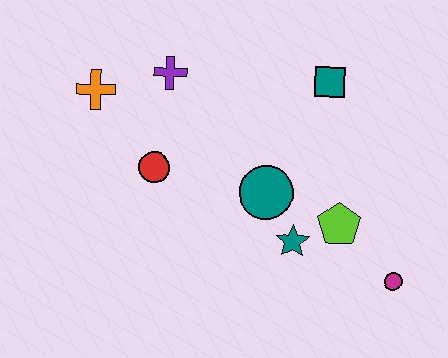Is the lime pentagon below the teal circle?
Yes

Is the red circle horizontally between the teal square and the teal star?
No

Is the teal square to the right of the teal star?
Yes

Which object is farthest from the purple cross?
The magenta circle is farthest from the purple cross.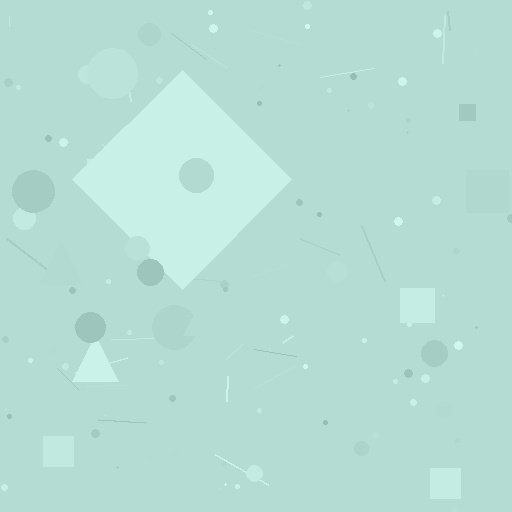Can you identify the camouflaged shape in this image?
The camouflaged shape is a diamond.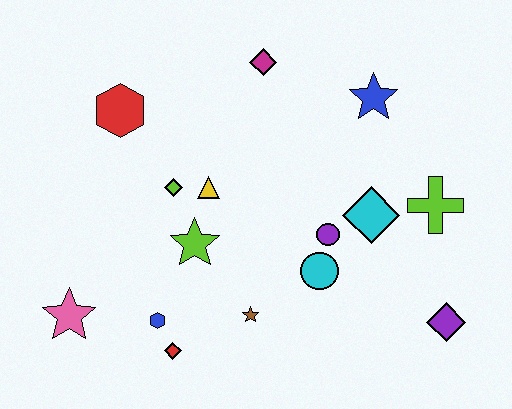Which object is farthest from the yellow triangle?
The purple diamond is farthest from the yellow triangle.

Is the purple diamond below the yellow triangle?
Yes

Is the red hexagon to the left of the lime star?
Yes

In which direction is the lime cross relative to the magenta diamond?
The lime cross is to the right of the magenta diamond.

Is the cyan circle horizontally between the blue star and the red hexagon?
Yes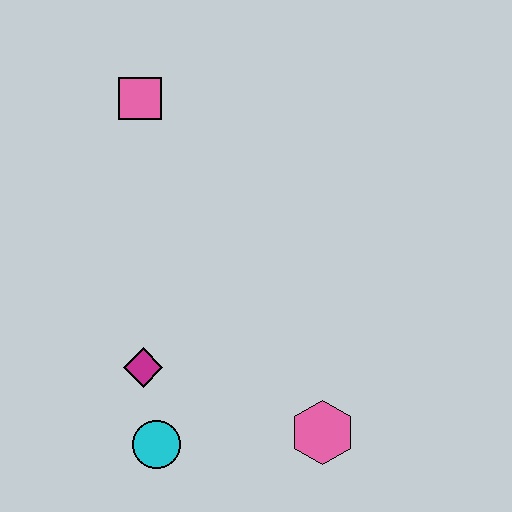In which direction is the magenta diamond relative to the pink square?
The magenta diamond is below the pink square.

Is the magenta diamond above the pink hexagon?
Yes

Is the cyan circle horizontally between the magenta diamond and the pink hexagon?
Yes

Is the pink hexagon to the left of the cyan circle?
No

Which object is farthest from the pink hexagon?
The pink square is farthest from the pink hexagon.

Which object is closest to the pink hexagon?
The cyan circle is closest to the pink hexagon.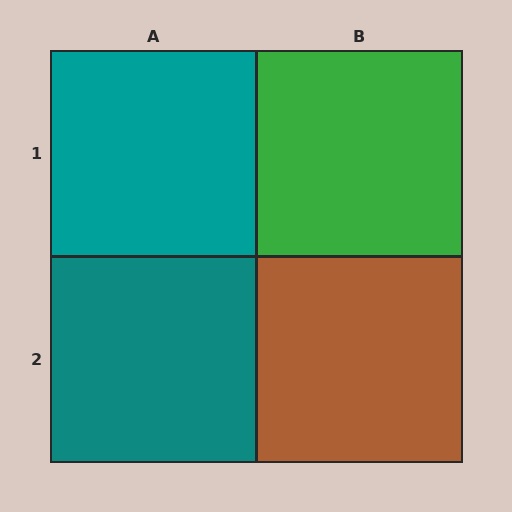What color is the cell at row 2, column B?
Brown.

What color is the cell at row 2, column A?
Teal.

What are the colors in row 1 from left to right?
Teal, green.